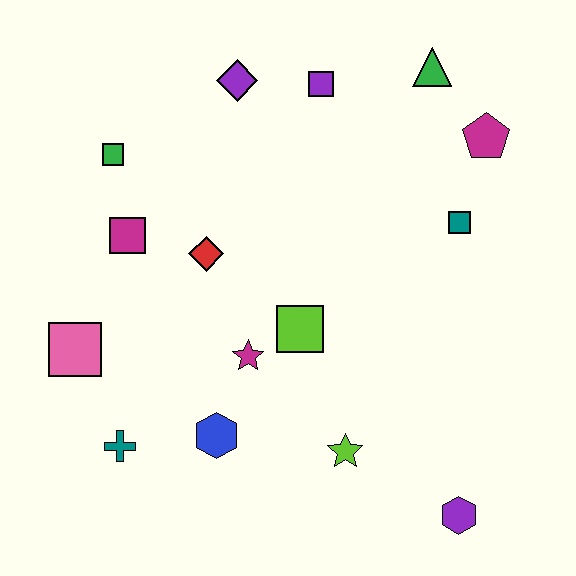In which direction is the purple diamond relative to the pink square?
The purple diamond is above the pink square.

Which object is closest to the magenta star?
The lime square is closest to the magenta star.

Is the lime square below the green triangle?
Yes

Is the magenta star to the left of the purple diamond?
No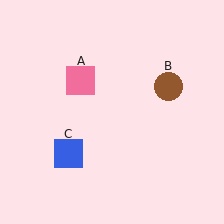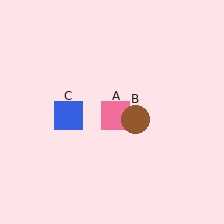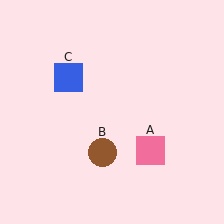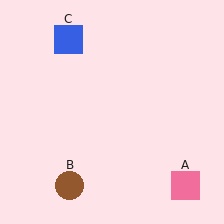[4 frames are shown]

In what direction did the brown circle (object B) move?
The brown circle (object B) moved down and to the left.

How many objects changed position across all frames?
3 objects changed position: pink square (object A), brown circle (object B), blue square (object C).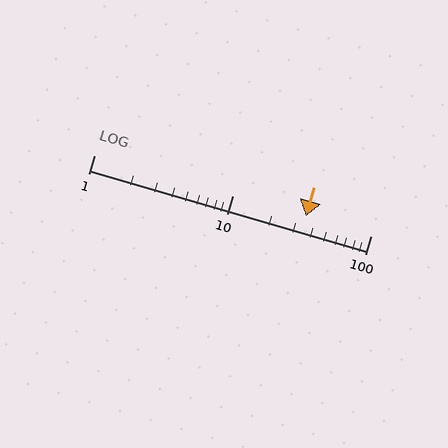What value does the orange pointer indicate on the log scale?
The pointer indicates approximately 34.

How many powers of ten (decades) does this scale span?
The scale spans 2 decades, from 1 to 100.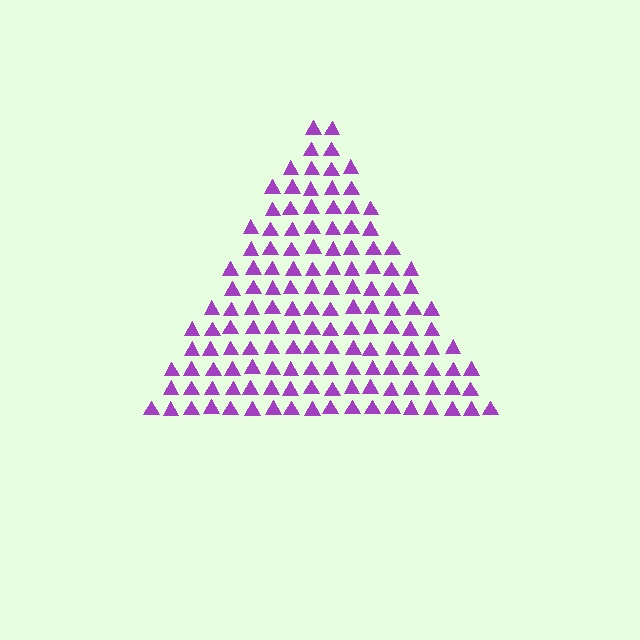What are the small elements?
The small elements are triangles.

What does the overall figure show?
The overall figure shows a triangle.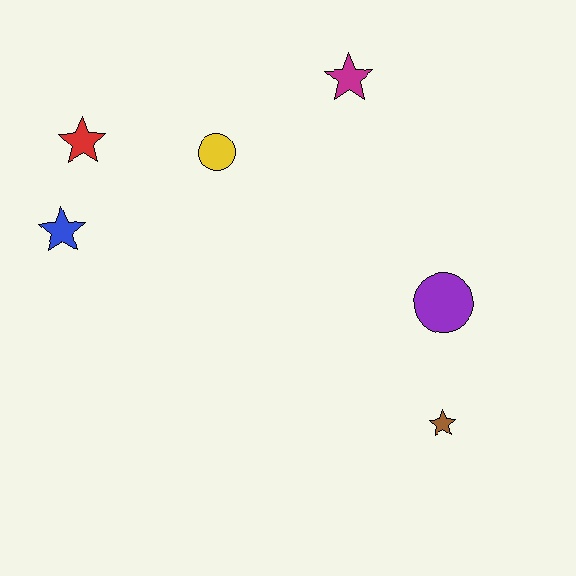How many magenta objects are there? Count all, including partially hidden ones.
There is 1 magenta object.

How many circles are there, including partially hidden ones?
There are 2 circles.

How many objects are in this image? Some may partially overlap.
There are 6 objects.